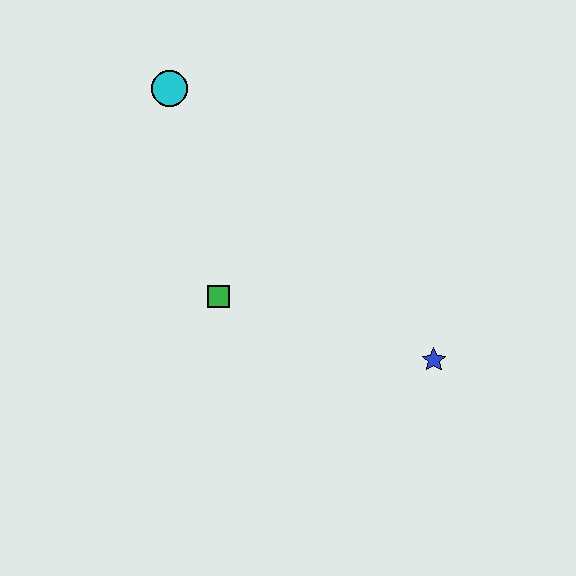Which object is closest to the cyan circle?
The green square is closest to the cyan circle.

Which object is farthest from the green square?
The blue star is farthest from the green square.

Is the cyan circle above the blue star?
Yes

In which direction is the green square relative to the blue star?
The green square is to the left of the blue star.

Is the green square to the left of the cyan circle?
No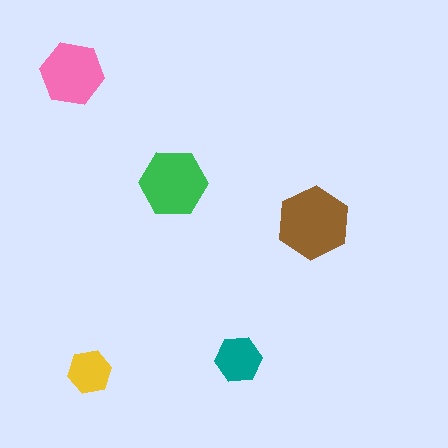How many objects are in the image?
There are 5 objects in the image.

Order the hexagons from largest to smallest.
the brown one, the green one, the pink one, the teal one, the yellow one.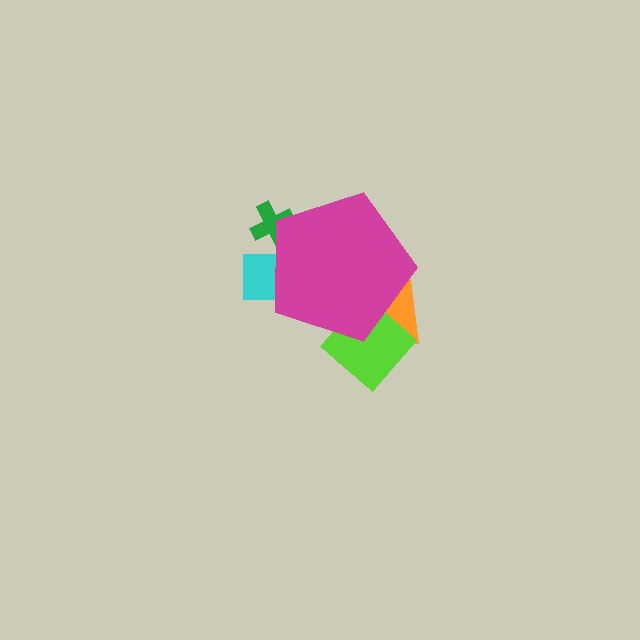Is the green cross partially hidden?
Yes, the green cross is partially hidden behind the magenta pentagon.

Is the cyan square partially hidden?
Yes, the cyan square is partially hidden behind the magenta pentagon.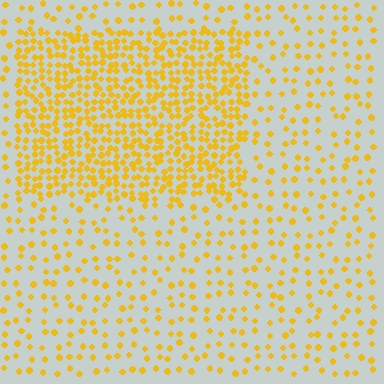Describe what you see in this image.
The image contains small yellow elements arranged at two different densities. A rectangle-shaped region is visible where the elements are more densely packed than the surrounding area.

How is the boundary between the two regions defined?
The boundary is defined by a change in element density (approximately 2.8x ratio). All elements are the same color, size, and shape.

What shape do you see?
I see a rectangle.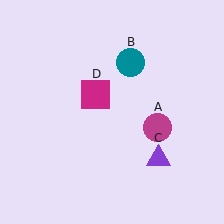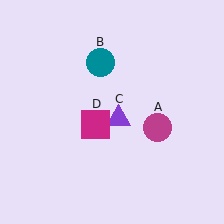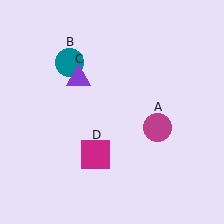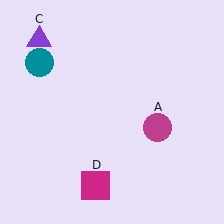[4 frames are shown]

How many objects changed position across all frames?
3 objects changed position: teal circle (object B), purple triangle (object C), magenta square (object D).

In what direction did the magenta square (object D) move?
The magenta square (object D) moved down.